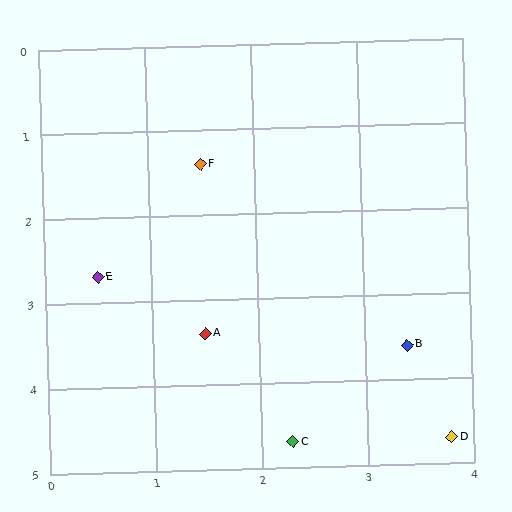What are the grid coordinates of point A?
Point A is at approximately (1.5, 3.4).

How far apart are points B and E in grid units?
Points B and E are about 3.0 grid units apart.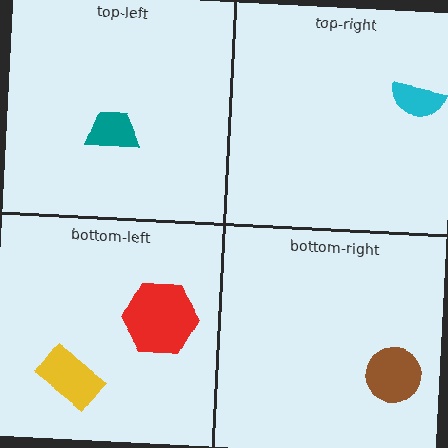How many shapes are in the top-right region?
1.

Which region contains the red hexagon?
The bottom-left region.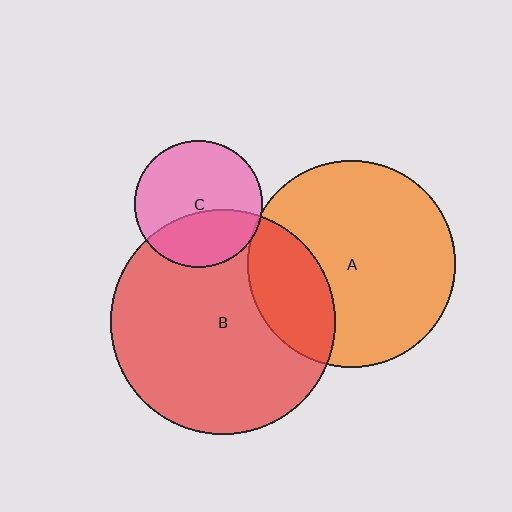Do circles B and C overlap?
Yes.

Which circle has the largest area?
Circle B (red).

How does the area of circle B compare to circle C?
Approximately 3.1 times.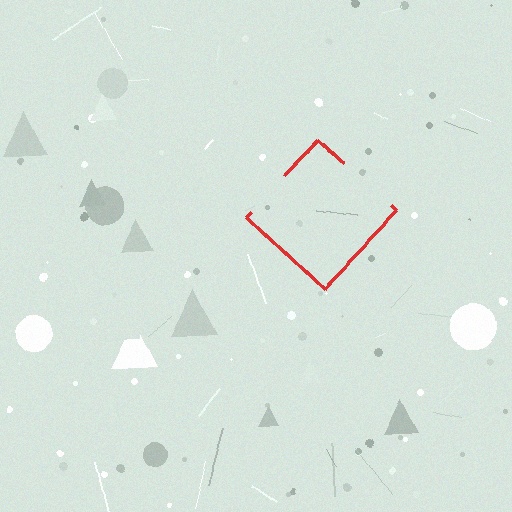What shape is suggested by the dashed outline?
The dashed outline suggests a diamond.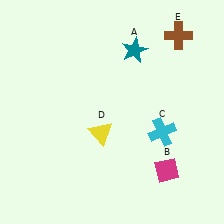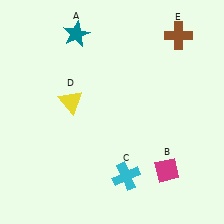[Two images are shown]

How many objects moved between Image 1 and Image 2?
3 objects moved between the two images.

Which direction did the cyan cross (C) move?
The cyan cross (C) moved down.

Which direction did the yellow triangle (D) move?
The yellow triangle (D) moved up.